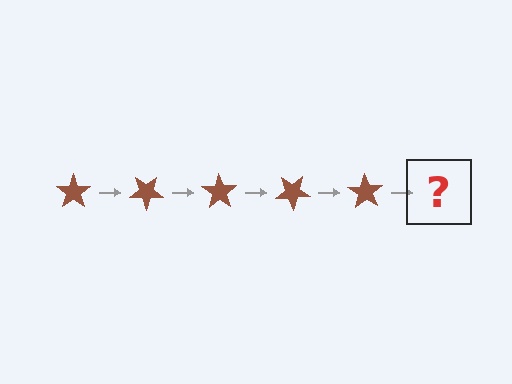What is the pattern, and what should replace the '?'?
The pattern is that the star rotates 35 degrees each step. The '?' should be a brown star rotated 175 degrees.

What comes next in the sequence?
The next element should be a brown star rotated 175 degrees.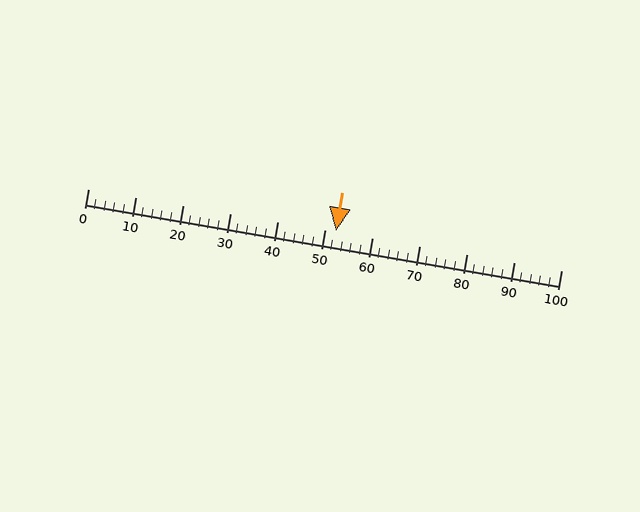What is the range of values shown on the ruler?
The ruler shows values from 0 to 100.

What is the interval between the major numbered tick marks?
The major tick marks are spaced 10 units apart.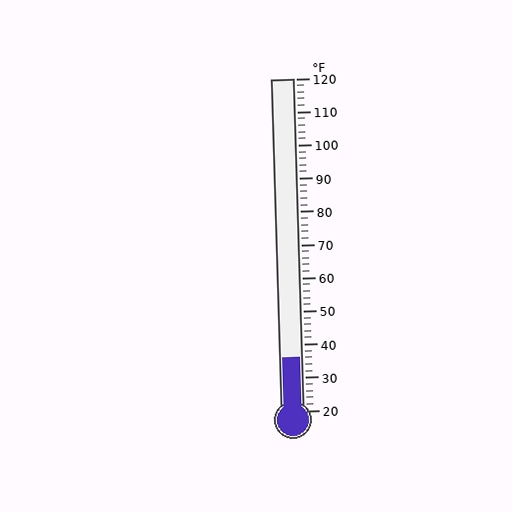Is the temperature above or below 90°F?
The temperature is below 90°F.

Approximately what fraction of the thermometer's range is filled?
The thermometer is filled to approximately 15% of its range.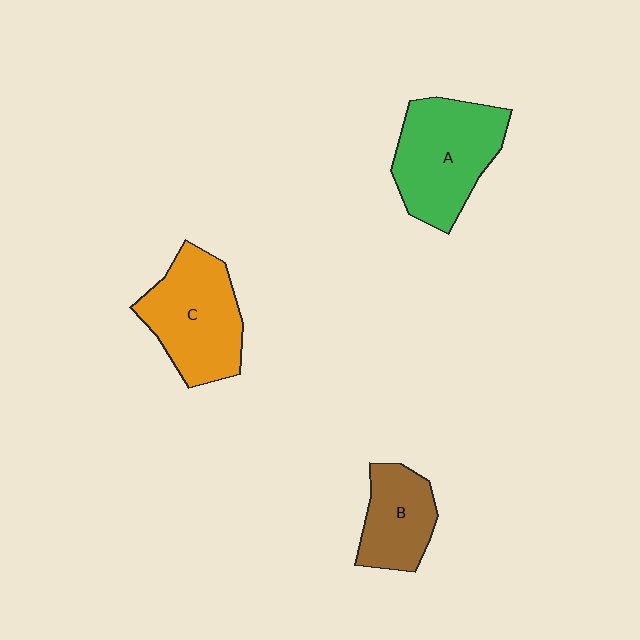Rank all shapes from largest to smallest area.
From largest to smallest: A (green), C (orange), B (brown).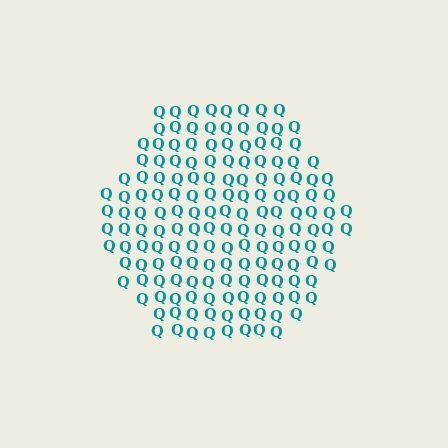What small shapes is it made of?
It is made of small letter Q's.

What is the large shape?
The large shape is a hexagon.